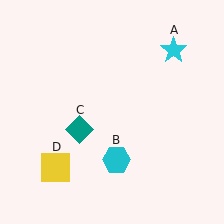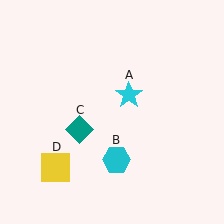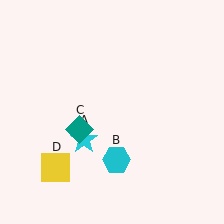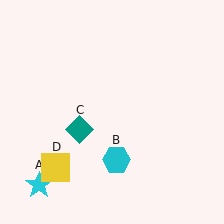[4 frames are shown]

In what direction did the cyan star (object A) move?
The cyan star (object A) moved down and to the left.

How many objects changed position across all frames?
1 object changed position: cyan star (object A).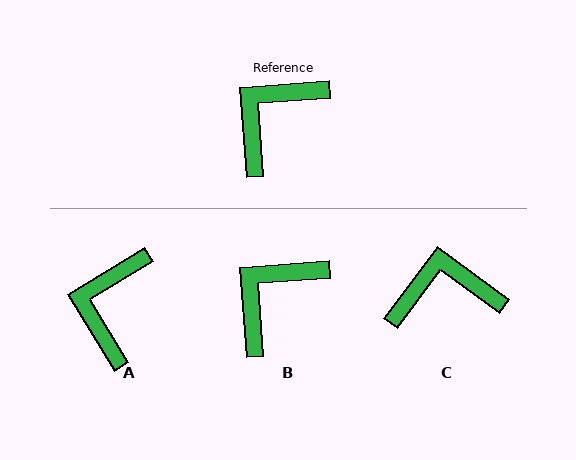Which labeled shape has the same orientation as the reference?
B.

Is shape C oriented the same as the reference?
No, it is off by about 41 degrees.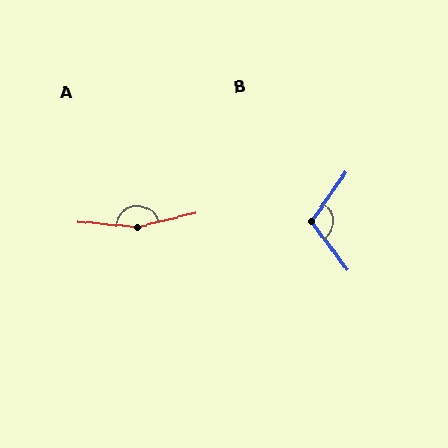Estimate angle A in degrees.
Approximately 161 degrees.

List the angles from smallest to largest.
B (108°), A (161°).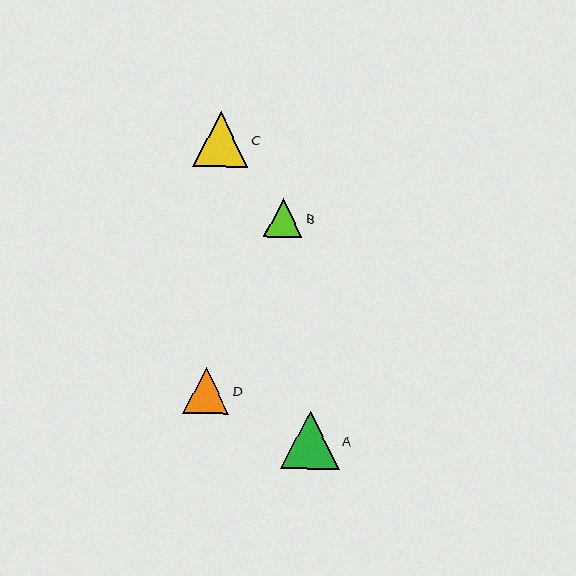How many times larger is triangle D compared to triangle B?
Triangle D is approximately 1.2 times the size of triangle B.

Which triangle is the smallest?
Triangle B is the smallest with a size of approximately 39 pixels.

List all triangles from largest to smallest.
From largest to smallest: A, C, D, B.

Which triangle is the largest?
Triangle A is the largest with a size of approximately 59 pixels.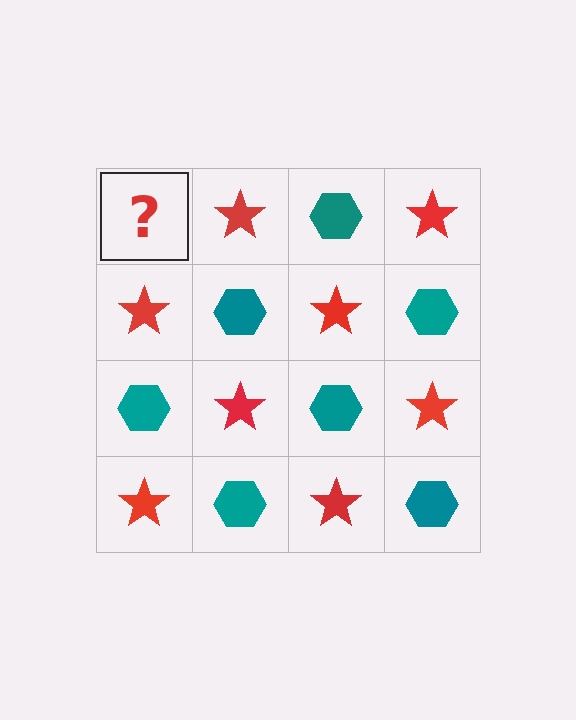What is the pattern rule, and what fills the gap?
The rule is that it alternates teal hexagon and red star in a checkerboard pattern. The gap should be filled with a teal hexagon.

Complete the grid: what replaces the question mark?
The question mark should be replaced with a teal hexagon.